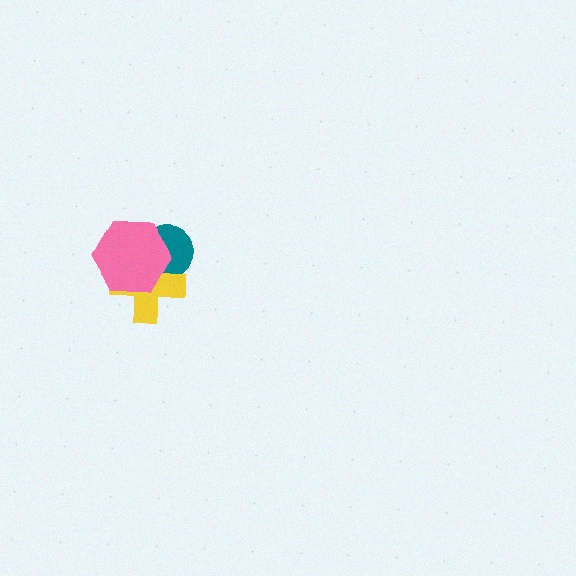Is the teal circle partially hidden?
Yes, it is partially covered by another shape.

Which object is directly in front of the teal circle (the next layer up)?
The yellow cross is directly in front of the teal circle.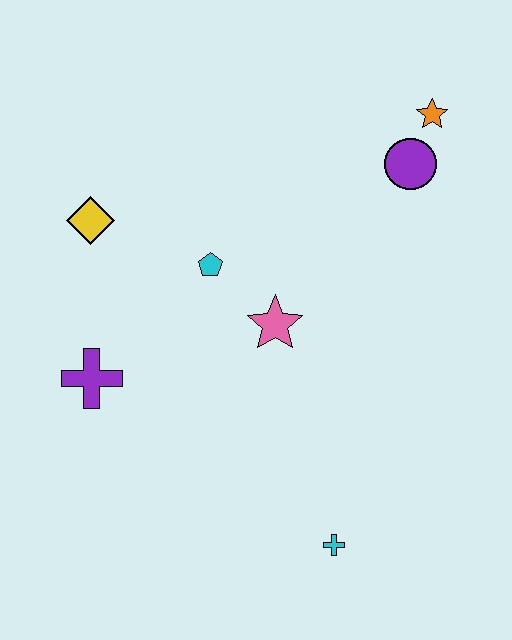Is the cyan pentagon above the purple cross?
Yes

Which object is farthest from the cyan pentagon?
The cyan cross is farthest from the cyan pentagon.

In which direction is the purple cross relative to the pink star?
The purple cross is to the left of the pink star.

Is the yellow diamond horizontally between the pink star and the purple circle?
No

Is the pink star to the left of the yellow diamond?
No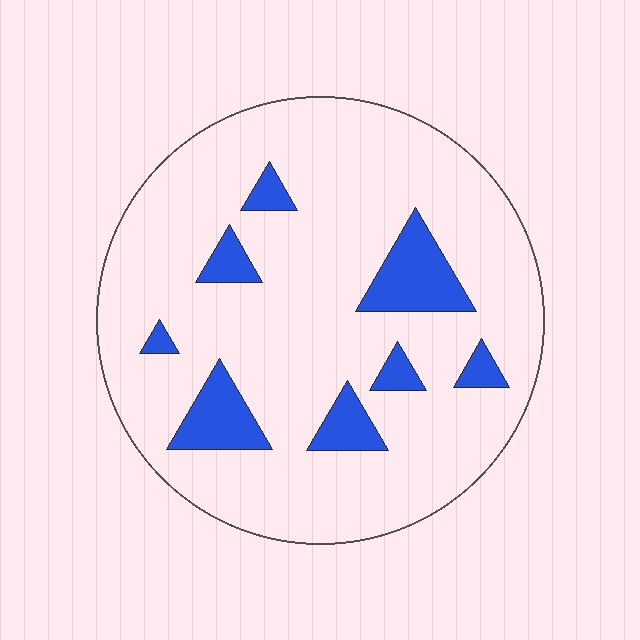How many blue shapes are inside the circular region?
8.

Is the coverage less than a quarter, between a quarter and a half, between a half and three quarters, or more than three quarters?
Less than a quarter.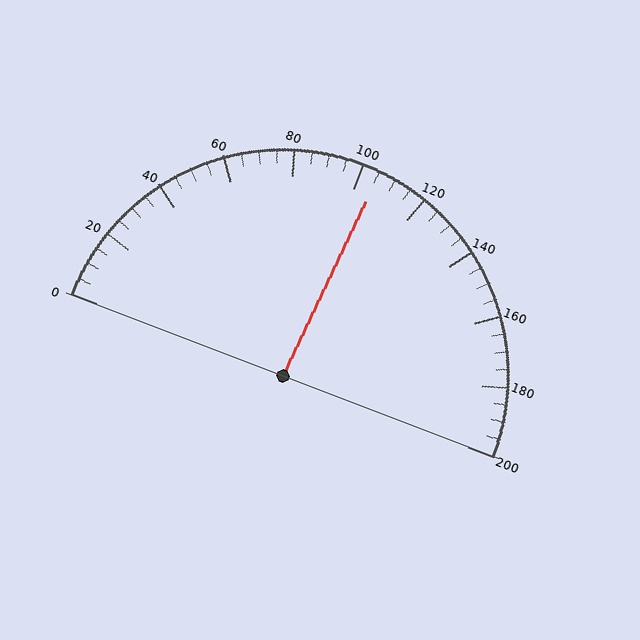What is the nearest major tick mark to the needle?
The nearest major tick mark is 100.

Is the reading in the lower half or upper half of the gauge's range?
The reading is in the upper half of the range (0 to 200).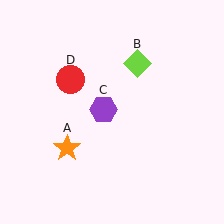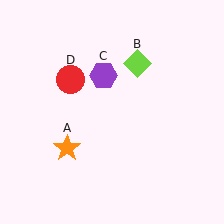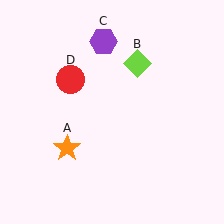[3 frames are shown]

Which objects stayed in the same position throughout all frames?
Orange star (object A) and lime diamond (object B) and red circle (object D) remained stationary.